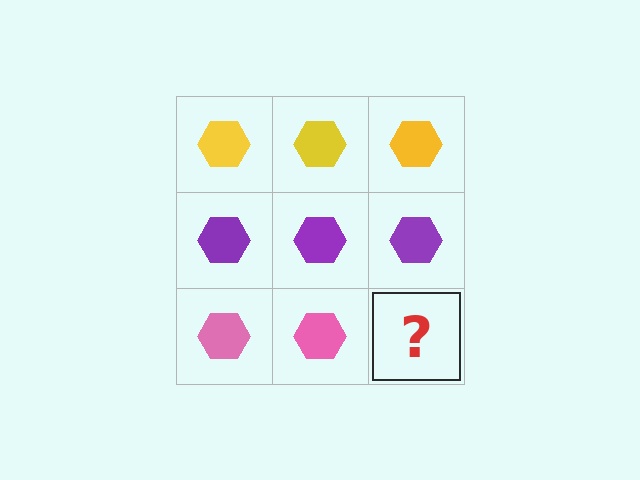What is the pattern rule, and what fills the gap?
The rule is that each row has a consistent color. The gap should be filled with a pink hexagon.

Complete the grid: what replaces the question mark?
The question mark should be replaced with a pink hexagon.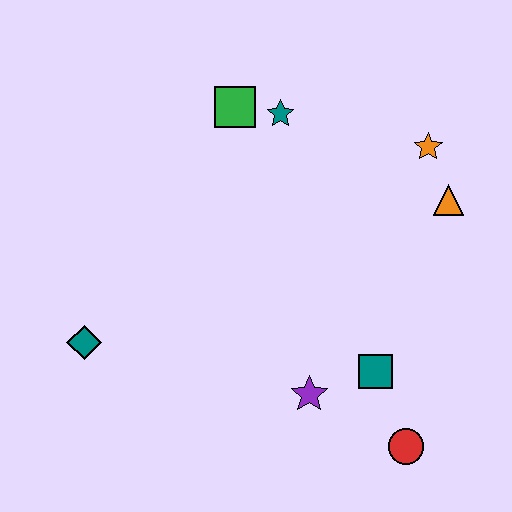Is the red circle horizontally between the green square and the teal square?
No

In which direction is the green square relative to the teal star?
The green square is to the left of the teal star.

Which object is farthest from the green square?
The red circle is farthest from the green square.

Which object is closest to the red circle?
The teal square is closest to the red circle.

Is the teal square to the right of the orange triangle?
No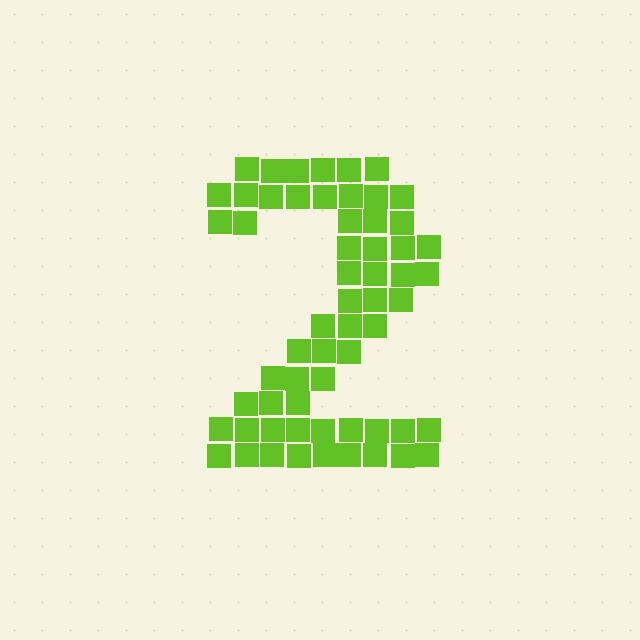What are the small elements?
The small elements are squares.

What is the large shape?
The large shape is the digit 2.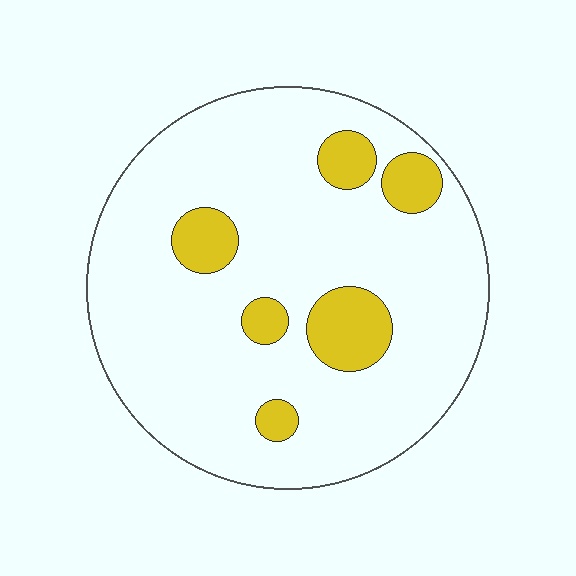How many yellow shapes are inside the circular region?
6.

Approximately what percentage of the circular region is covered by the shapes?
Approximately 15%.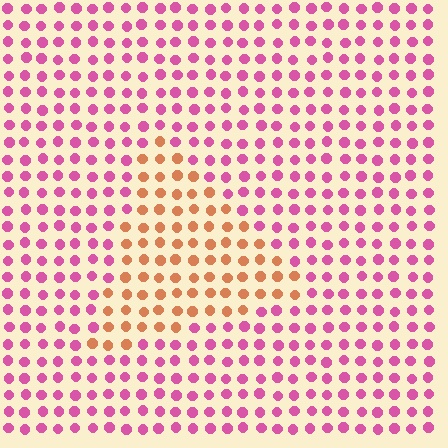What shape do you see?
I see a triangle.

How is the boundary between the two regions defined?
The boundary is defined purely by a slight shift in hue (about 57 degrees). Spacing, size, and orientation are identical on both sides.